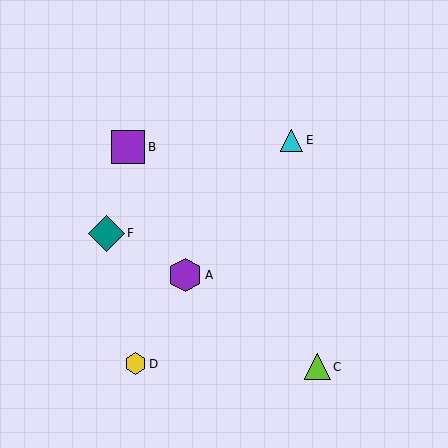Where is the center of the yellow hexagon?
The center of the yellow hexagon is at (136, 364).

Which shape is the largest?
The teal diamond (labeled F) is the largest.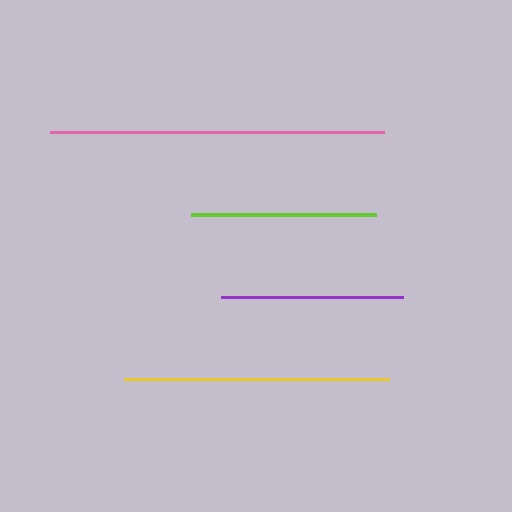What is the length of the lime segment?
The lime segment is approximately 184 pixels long.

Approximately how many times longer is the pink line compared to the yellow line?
The pink line is approximately 1.3 times the length of the yellow line.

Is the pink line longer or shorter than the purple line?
The pink line is longer than the purple line.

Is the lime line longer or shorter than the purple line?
The lime line is longer than the purple line.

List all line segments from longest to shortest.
From longest to shortest: pink, yellow, lime, purple.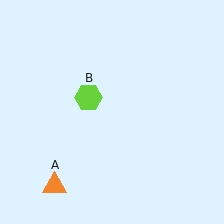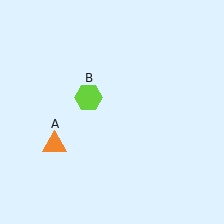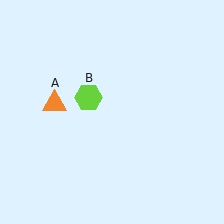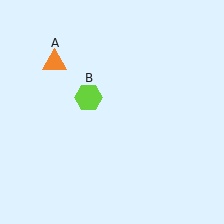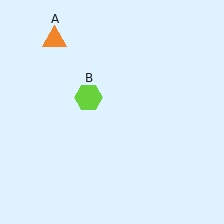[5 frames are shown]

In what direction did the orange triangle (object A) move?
The orange triangle (object A) moved up.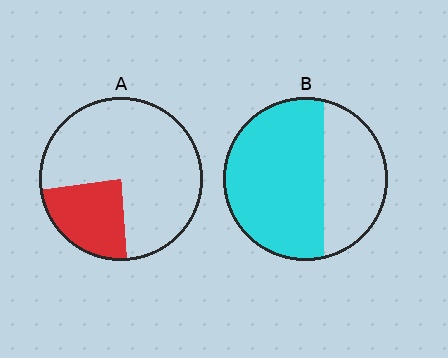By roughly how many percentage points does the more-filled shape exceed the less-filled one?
By roughly 40 percentage points (B over A).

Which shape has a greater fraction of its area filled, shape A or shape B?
Shape B.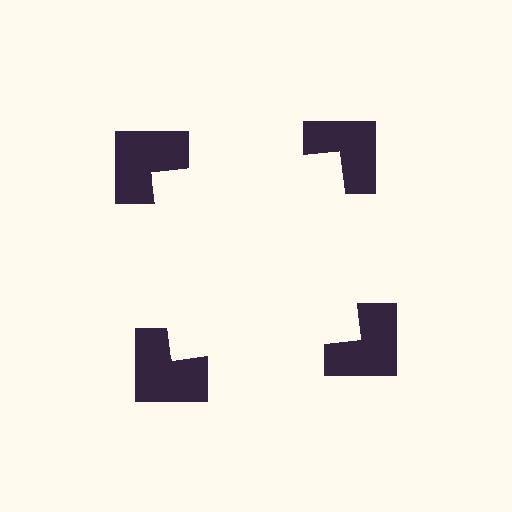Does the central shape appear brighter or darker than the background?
It typically appears slightly brighter than the background, even though no actual brightness change is drawn.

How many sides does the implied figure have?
4 sides.